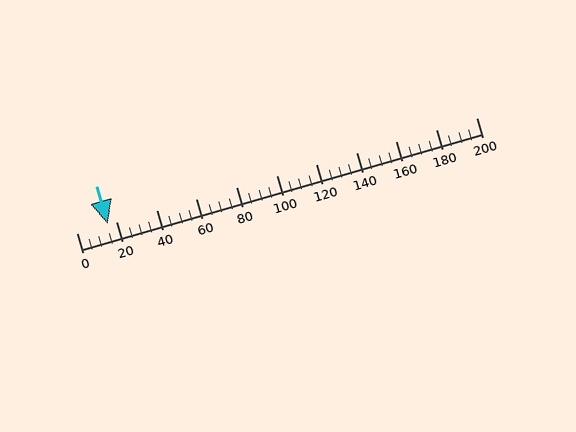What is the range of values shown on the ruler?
The ruler shows values from 0 to 200.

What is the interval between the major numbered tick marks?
The major tick marks are spaced 20 units apart.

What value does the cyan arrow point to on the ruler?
The cyan arrow points to approximately 15.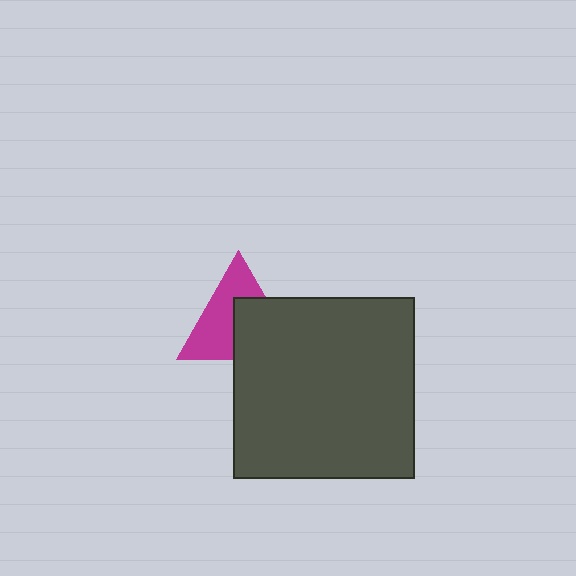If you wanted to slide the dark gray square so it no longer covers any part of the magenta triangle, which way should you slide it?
Slide it toward the lower-right — that is the most direct way to separate the two shapes.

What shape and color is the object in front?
The object in front is a dark gray square.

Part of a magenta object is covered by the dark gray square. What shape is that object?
It is a triangle.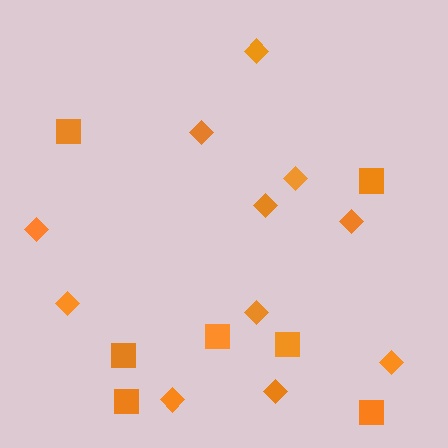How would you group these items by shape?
There are 2 groups: one group of diamonds (11) and one group of squares (7).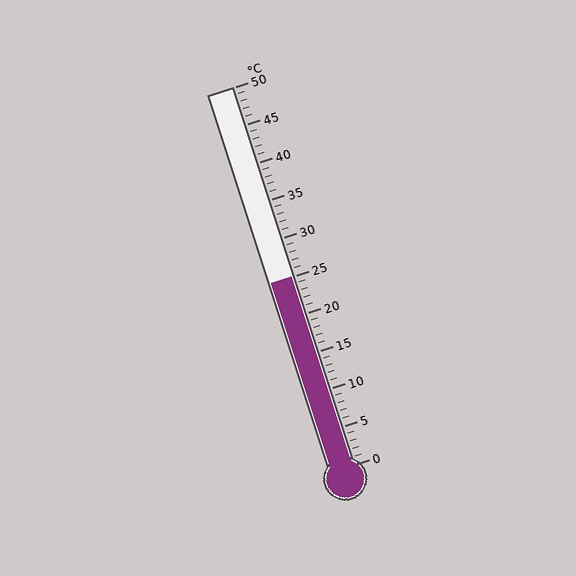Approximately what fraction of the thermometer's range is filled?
The thermometer is filled to approximately 50% of its range.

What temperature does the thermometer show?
The thermometer shows approximately 25°C.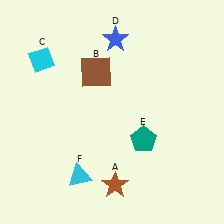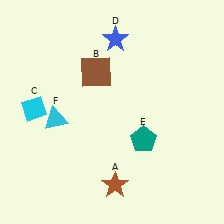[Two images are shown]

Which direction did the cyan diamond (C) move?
The cyan diamond (C) moved down.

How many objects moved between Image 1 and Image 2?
2 objects moved between the two images.